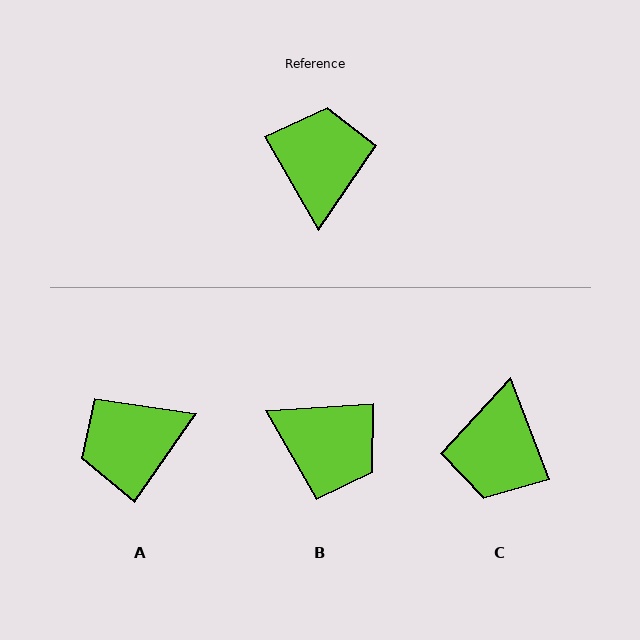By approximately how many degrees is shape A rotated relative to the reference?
Approximately 115 degrees counter-clockwise.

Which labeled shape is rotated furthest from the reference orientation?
C, about 171 degrees away.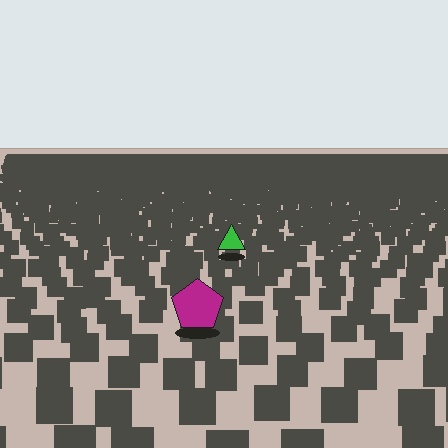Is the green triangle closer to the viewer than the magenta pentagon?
No. The magenta pentagon is closer — you can tell from the texture gradient: the ground texture is coarser near it.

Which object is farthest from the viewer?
The green triangle is farthest from the viewer. It appears smaller and the ground texture around it is denser.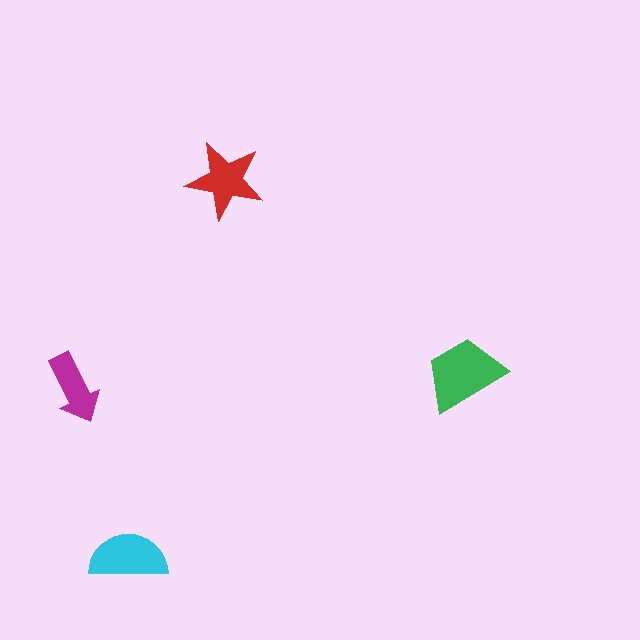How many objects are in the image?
There are 4 objects in the image.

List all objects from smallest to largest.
The magenta arrow, the red star, the cyan semicircle, the green trapezoid.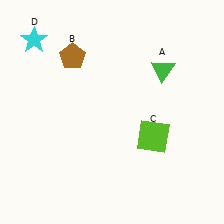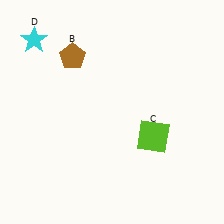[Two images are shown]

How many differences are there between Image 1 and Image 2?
There is 1 difference between the two images.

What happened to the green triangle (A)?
The green triangle (A) was removed in Image 2. It was in the top-right area of Image 1.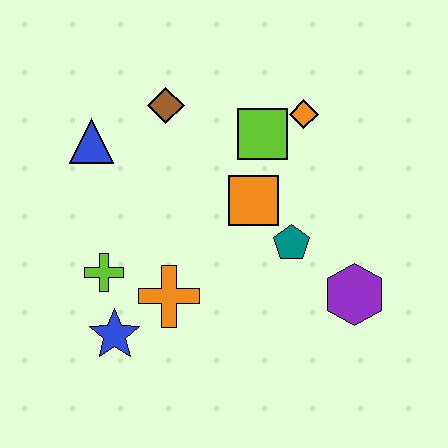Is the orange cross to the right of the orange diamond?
No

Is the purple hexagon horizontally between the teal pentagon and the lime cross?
No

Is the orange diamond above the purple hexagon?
Yes